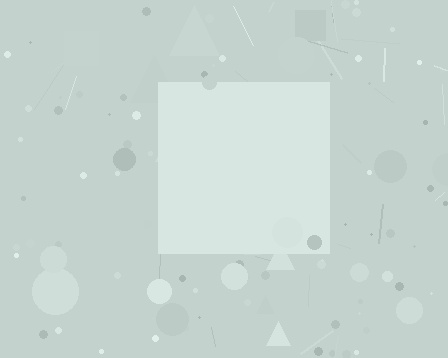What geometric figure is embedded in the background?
A square is embedded in the background.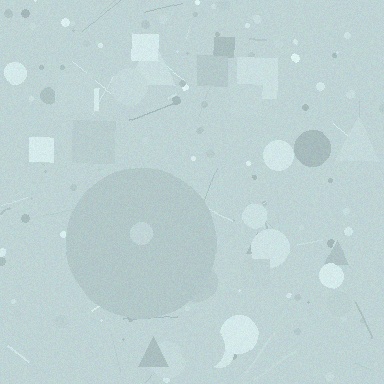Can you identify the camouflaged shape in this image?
The camouflaged shape is a circle.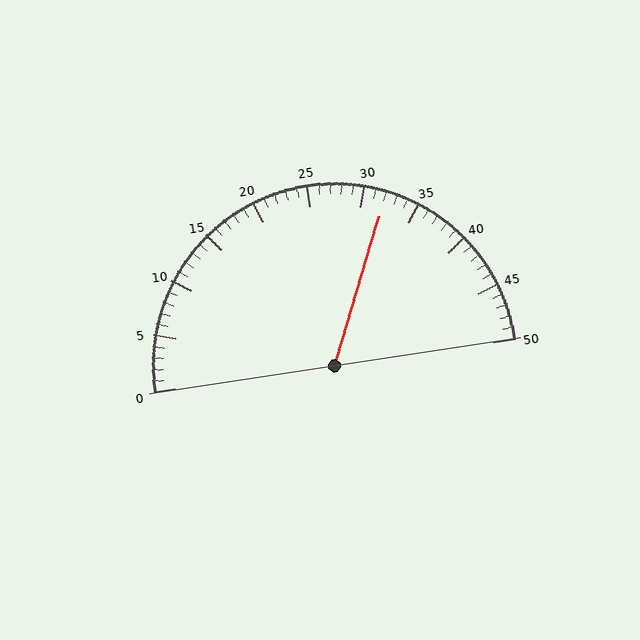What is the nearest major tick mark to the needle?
The nearest major tick mark is 30.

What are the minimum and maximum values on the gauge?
The gauge ranges from 0 to 50.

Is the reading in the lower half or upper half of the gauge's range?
The reading is in the upper half of the range (0 to 50).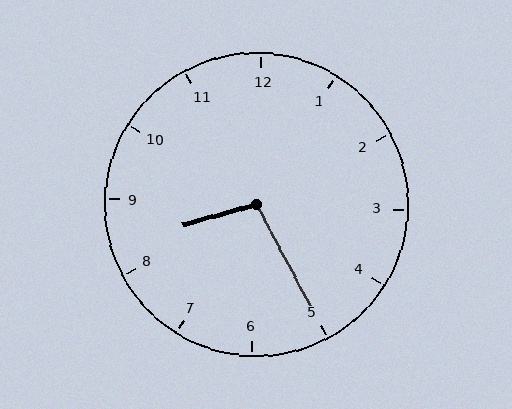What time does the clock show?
8:25.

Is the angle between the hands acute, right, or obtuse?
It is obtuse.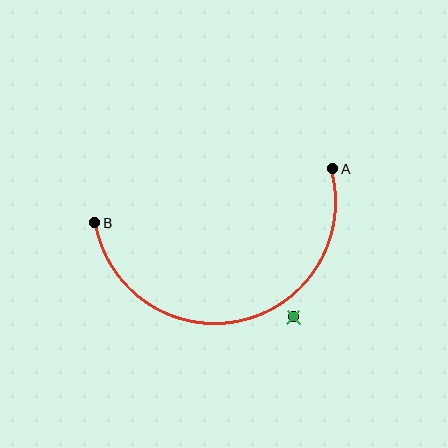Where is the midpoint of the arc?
The arc midpoint is the point on the curve farthest from the straight line joining A and B. It sits below that line.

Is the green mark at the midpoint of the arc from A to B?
No — the green mark does not lie on the arc at all. It sits slightly outside the curve.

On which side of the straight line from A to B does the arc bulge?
The arc bulges below the straight line connecting A and B.